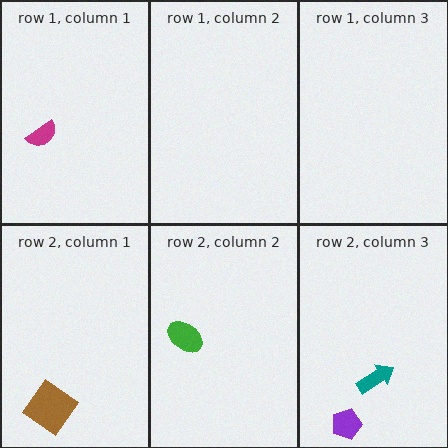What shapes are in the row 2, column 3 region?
The purple pentagon, the teal arrow.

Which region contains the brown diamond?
The row 2, column 1 region.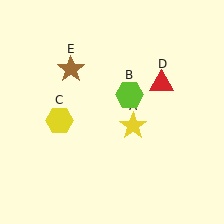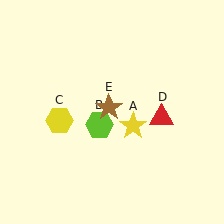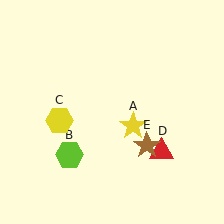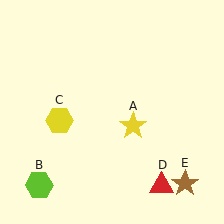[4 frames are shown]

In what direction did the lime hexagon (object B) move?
The lime hexagon (object B) moved down and to the left.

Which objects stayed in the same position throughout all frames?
Yellow star (object A) and yellow hexagon (object C) remained stationary.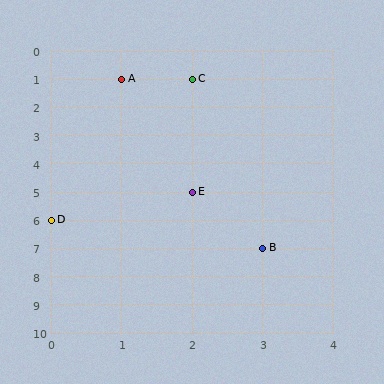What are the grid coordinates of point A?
Point A is at grid coordinates (1, 1).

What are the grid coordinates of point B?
Point B is at grid coordinates (3, 7).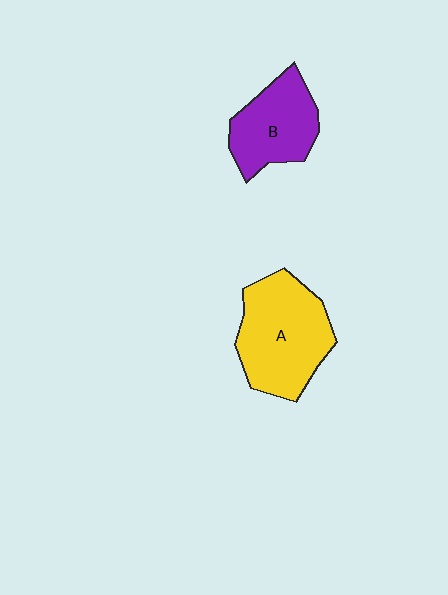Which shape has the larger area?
Shape A (yellow).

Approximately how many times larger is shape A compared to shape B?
Approximately 1.4 times.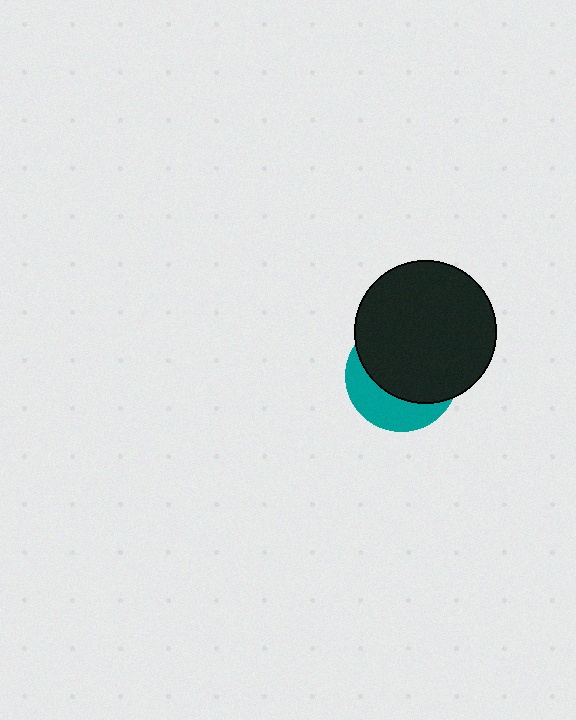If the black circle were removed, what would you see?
You would see the complete teal circle.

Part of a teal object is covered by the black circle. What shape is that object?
It is a circle.